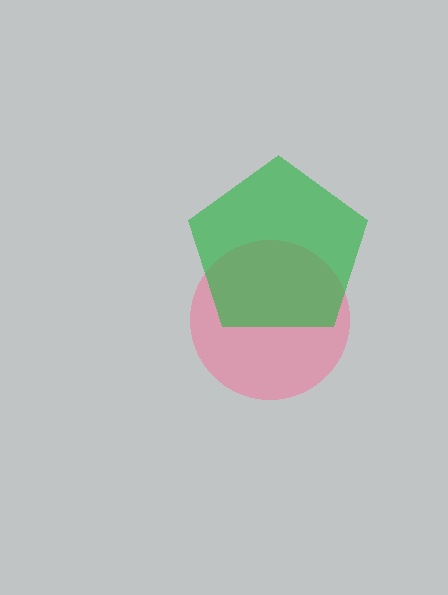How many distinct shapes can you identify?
There are 2 distinct shapes: a pink circle, a green pentagon.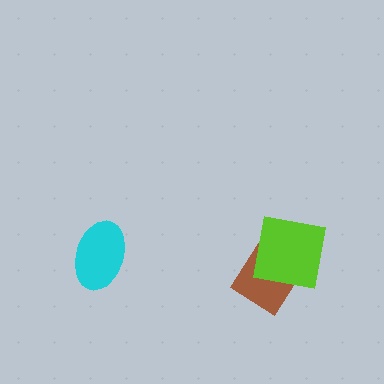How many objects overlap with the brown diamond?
1 object overlaps with the brown diamond.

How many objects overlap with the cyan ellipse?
0 objects overlap with the cyan ellipse.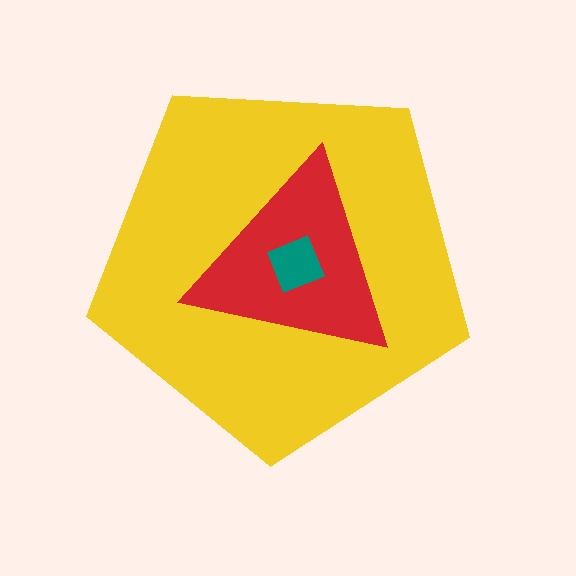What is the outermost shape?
The yellow pentagon.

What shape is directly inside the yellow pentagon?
The red triangle.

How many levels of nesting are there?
3.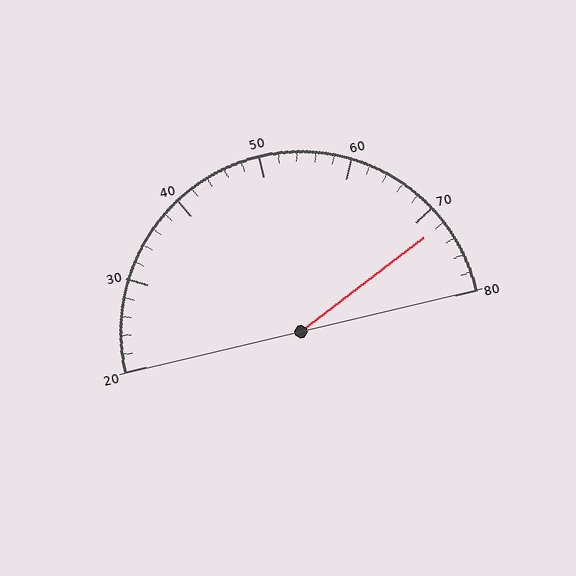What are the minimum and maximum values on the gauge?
The gauge ranges from 20 to 80.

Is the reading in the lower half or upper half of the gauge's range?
The reading is in the upper half of the range (20 to 80).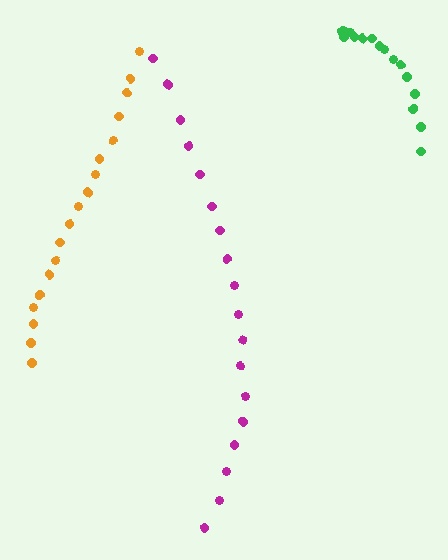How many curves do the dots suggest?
There are 3 distinct paths.